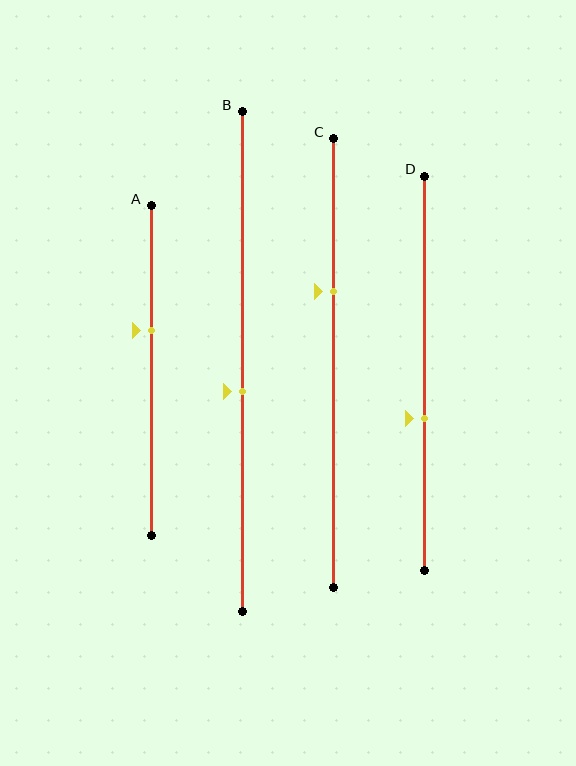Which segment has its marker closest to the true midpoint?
Segment B has its marker closest to the true midpoint.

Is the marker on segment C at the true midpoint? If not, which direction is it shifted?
No, the marker on segment C is shifted upward by about 16% of the segment length.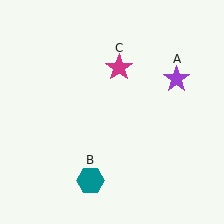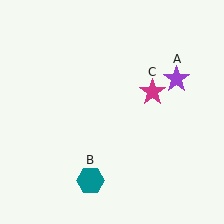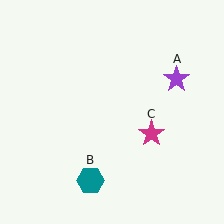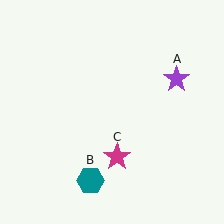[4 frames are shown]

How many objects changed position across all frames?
1 object changed position: magenta star (object C).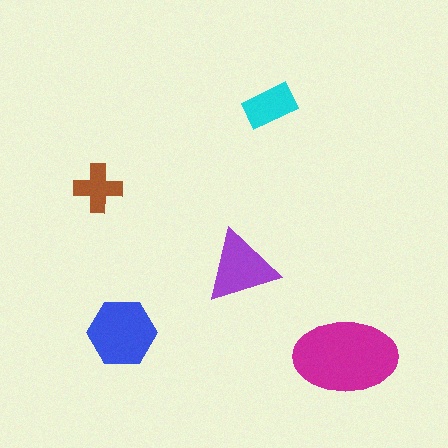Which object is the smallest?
The brown cross.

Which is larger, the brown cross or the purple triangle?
The purple triangle.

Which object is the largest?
The magenta ellipse.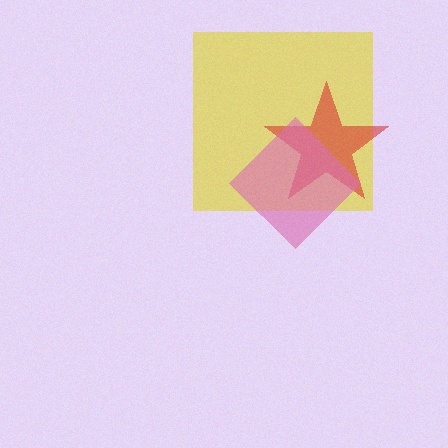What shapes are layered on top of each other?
The layered shapes are: a yellow square, a red star, a pink diamond.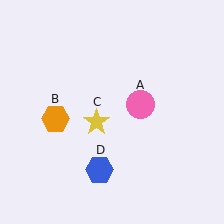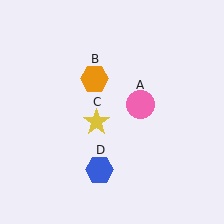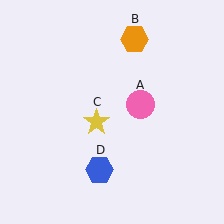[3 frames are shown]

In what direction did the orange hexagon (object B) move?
The orange hexagon (object B) moved up and to the right.